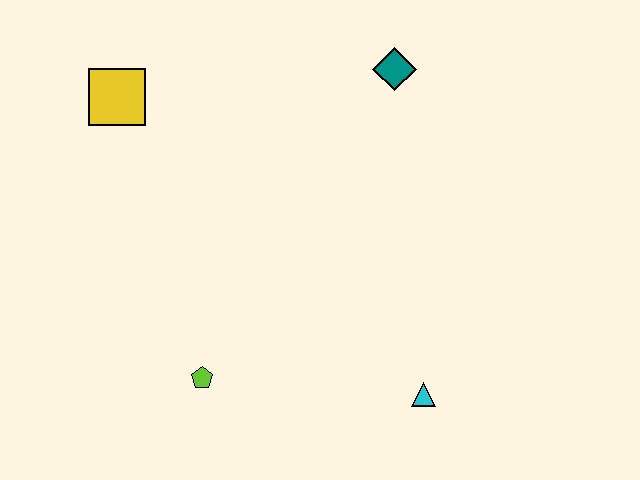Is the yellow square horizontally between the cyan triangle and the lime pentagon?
No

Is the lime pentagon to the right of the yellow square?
Yes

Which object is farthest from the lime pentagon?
The teal diamond is farthest from the lime pentagon.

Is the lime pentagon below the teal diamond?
Yes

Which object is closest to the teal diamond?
The yellow square is closest to the teal diamond.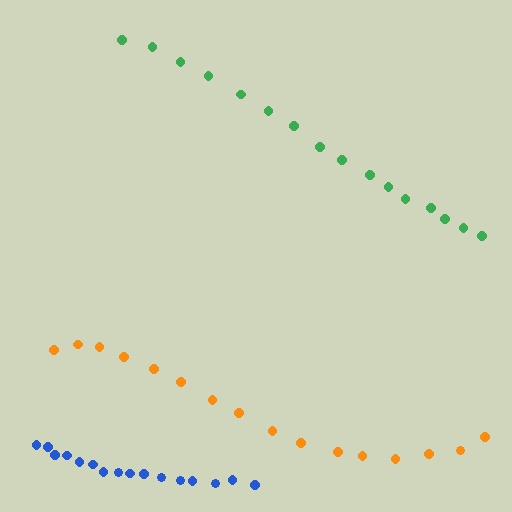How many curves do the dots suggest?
There are 3 distinct paths.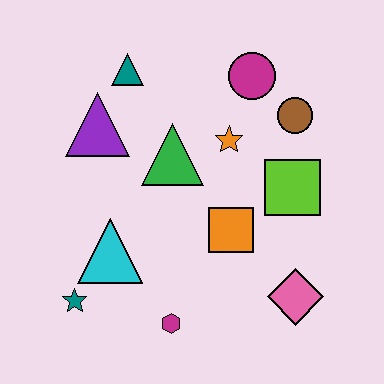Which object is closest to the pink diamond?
The orange square is closest to the pink diamond.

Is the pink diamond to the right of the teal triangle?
Yes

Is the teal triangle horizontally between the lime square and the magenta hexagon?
No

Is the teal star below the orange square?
Yes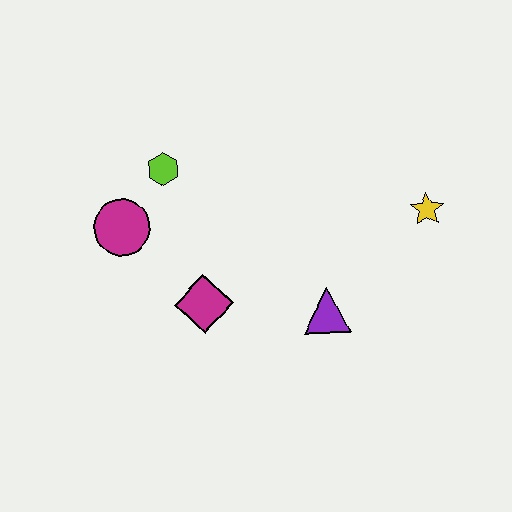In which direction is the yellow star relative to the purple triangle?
The yellow star is to the right of the purple triangle.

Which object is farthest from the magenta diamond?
The yellow star is farthest from the magenta diamond.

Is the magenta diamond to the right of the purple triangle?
No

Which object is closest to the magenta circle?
The lime hexagon is closest to the magenta circle.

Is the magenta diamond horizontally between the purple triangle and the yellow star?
No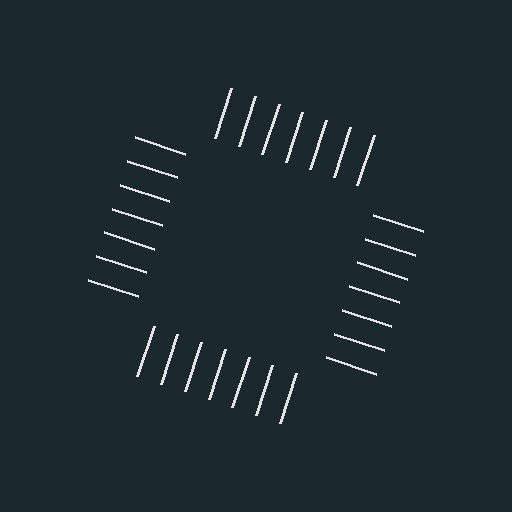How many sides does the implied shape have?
4 sides — the line-ends trace a square.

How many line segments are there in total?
28 — 7 along each of the 4 edges.